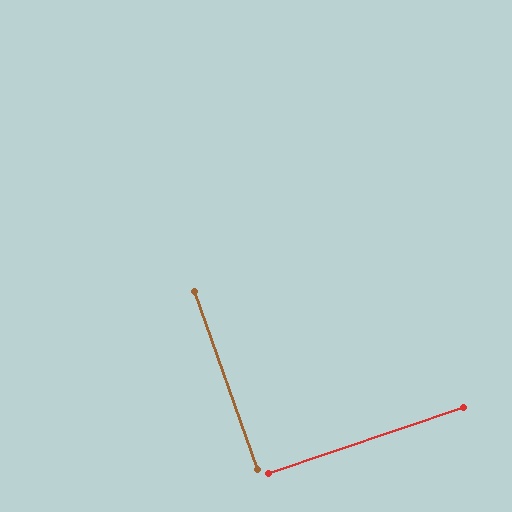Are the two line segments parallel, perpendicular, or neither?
Perpendicular — they meet at approximately 89°.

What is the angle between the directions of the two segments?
Approximately 89 degrees.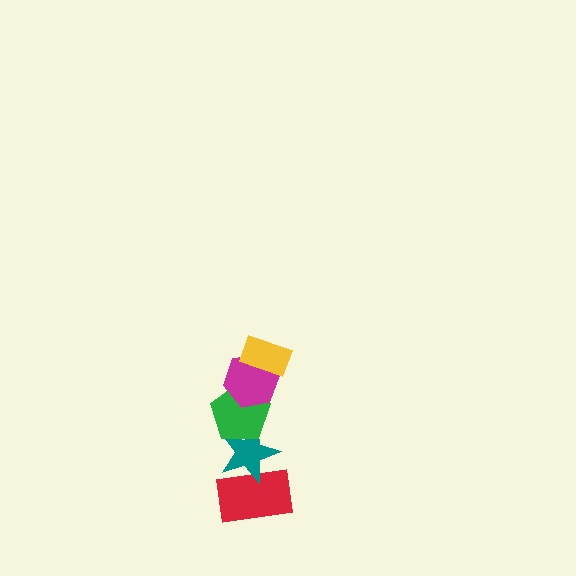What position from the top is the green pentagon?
The green pentagon is 3rd from the top.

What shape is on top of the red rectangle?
The teal star is on top of the red rectangle.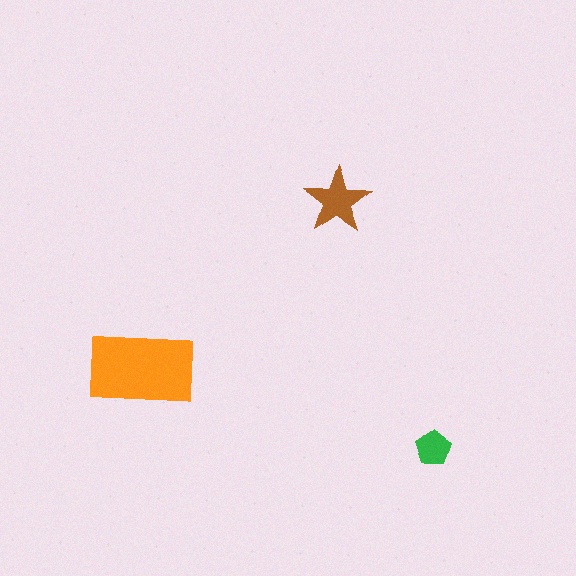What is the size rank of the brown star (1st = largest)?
2nd.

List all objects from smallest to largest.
The green pentagon, the brown star, the orange rectangle.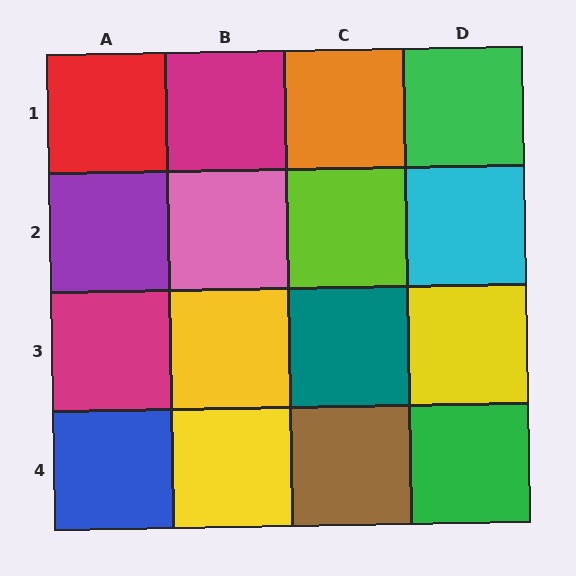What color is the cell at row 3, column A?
Magenta.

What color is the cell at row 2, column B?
Pink.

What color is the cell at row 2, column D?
Cyan.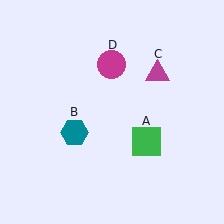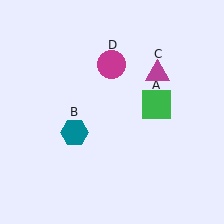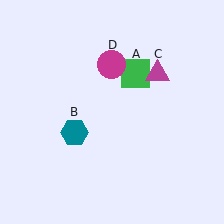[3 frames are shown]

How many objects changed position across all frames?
1 object changed position: green square (object A).